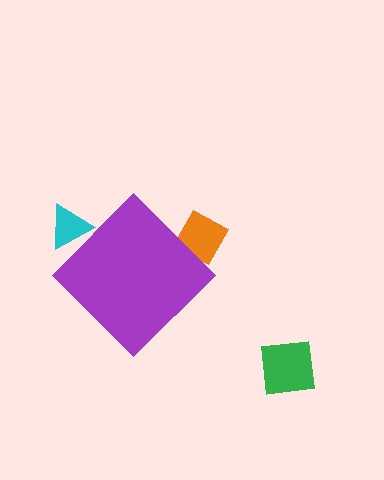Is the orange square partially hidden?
Yes, the orange square is partially hidden behind the purple diamond.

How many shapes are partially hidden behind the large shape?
2 shapes are partially hidden.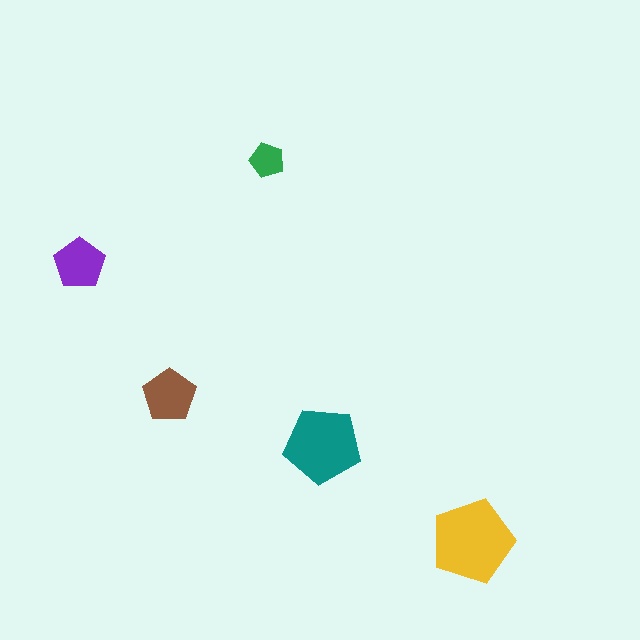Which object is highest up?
The green pentagon is topmost.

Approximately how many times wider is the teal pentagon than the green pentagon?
About 2 times wider.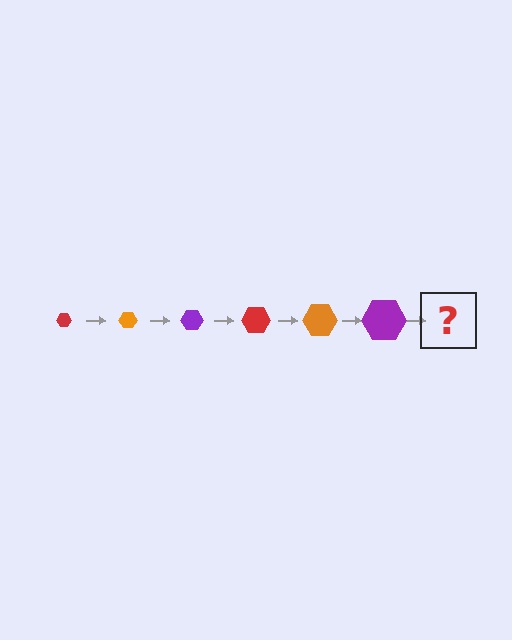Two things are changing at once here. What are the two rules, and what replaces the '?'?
The two rules are that the hexagon grows larger each step and the color cycles through red, orange, and purple. The '?' should be a red hexagon, larger than the previous one.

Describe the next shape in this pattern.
It should be a red hexagon, larger than the previous one.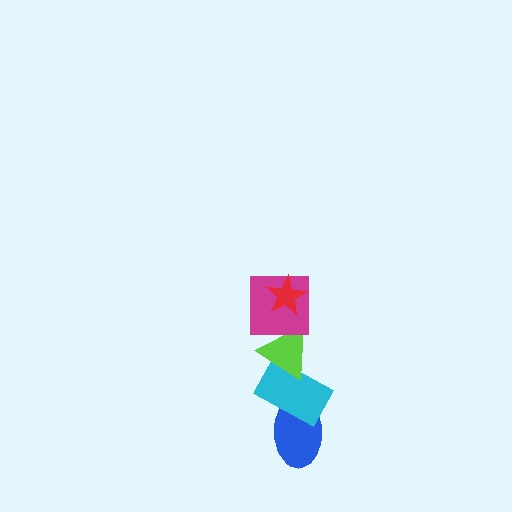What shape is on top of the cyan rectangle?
The lime triangle is on top of the cyan rectangle.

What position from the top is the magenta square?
The magenta square is 2nd from the top.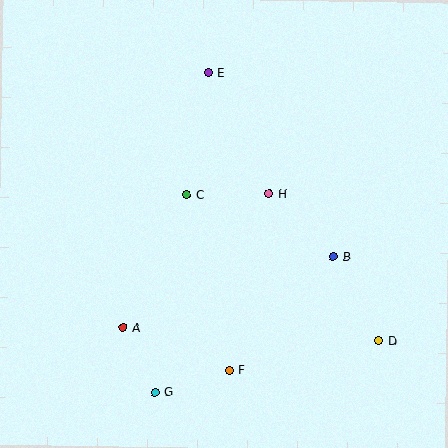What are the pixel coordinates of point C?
Point C is at (187, 195).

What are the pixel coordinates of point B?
Point B is at (333, 256).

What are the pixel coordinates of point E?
Point E is at (209, 72).